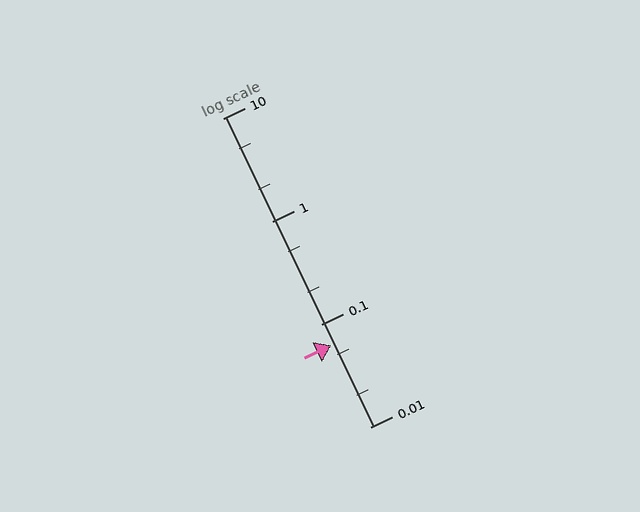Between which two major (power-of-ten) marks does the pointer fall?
The pointer is between 0.01 and 0.1.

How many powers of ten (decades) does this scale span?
The scale spans 3 decades, from 0.01 to 10.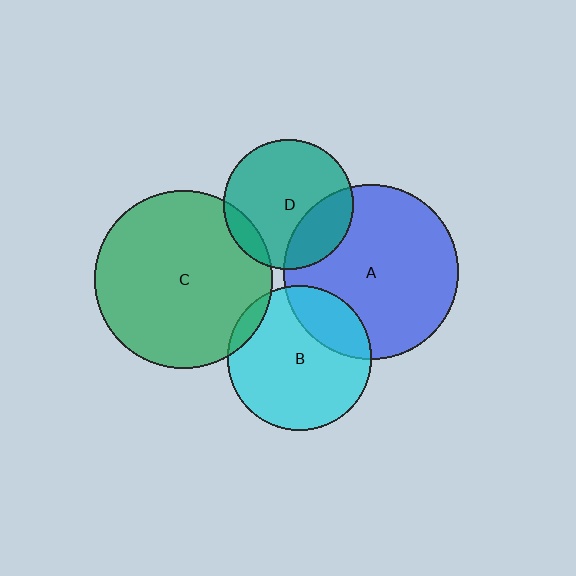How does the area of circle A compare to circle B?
Approximately 1.5 times.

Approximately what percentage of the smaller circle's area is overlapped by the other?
Approximately 25%.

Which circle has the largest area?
Circle C (green).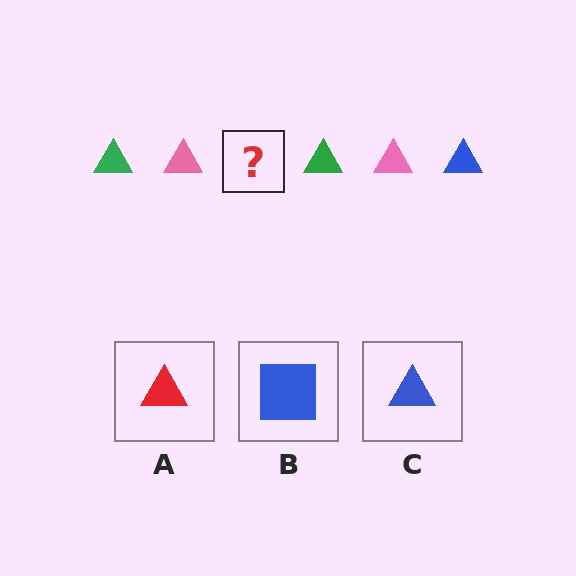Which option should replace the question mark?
Option C.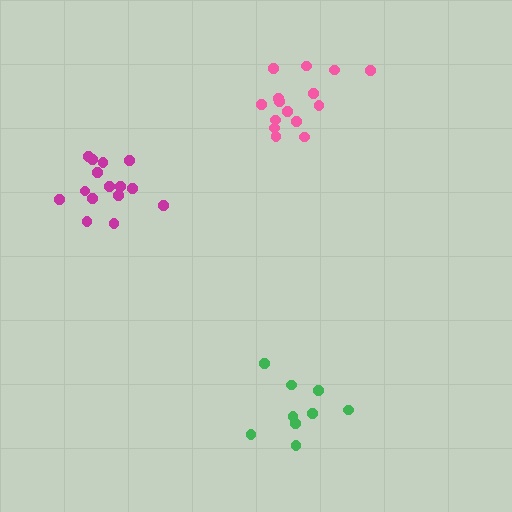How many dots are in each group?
Group 1: 9 dots, Group 2: 15 dots, Group 3: 15 dots (39 total).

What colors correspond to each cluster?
The clusters are colored: green, magenta, pink.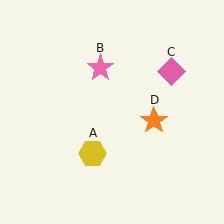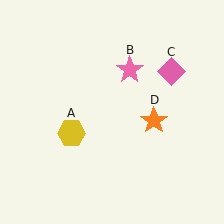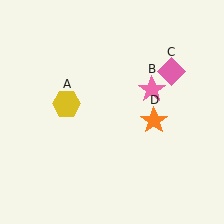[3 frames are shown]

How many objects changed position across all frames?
2 objects changed position: yellow hexagon (object A), pink star (object B).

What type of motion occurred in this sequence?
The yellow hexagon (object A), pink star (object B) rotated clockwise around the center of the scene.